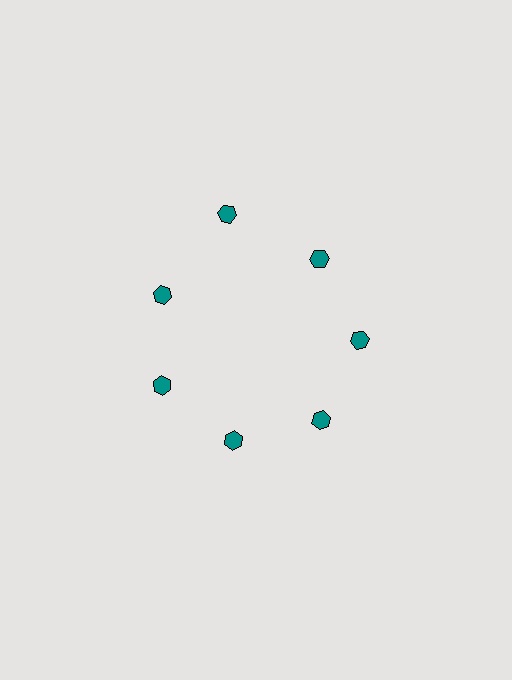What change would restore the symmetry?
The symmetry would be restored by moving it inward, back onto the ring so that all 7 hexagons sit at equal angles and equal distance from the center.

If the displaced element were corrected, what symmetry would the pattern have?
It would have 7-fold rotational symmetry — the pattern would map onto itself every 51 degrees.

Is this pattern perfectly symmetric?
No. The 7 teal hexagons are arranged in a ring, but one element near the 12 o'clock position is pushed outward from the center, breaking the 7-fold rotational symmetry.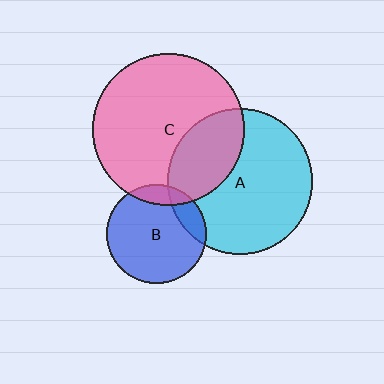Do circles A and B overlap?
Yes.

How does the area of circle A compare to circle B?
Approximately 2.2 times.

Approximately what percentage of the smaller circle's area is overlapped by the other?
Approximately 15%.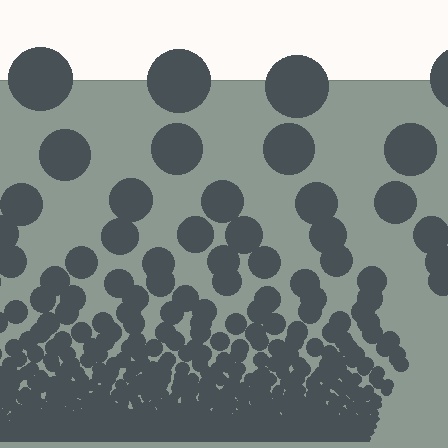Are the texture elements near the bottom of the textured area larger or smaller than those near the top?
Smaller. The gradient is inverted — elements near the bottom are smaller and denser.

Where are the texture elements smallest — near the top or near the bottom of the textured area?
Near the bottom.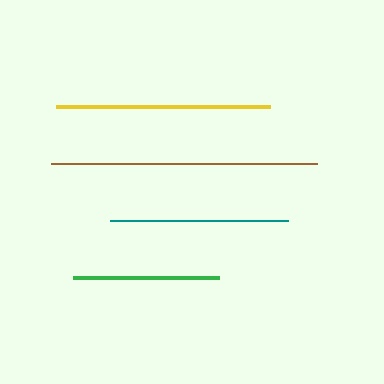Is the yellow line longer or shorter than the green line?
The yellow line is longer than the green line.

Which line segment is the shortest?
The green line is the shortest at approximately 145 pixels.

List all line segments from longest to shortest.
From longest to shortest: brown, yellow, teal, green.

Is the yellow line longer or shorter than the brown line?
The brown line is longer than the yellow line.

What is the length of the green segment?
The green segment is approximately 145 pixels long.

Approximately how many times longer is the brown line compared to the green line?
The brown line is approximately 1.8 times the length of the green line.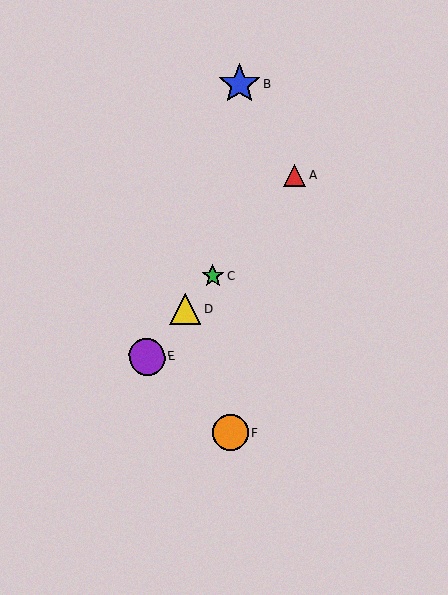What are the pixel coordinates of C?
Object C is at (213, 276).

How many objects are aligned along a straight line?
4 objects (A, C, D, E) are aligned along a straight line.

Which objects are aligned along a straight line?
Objects A, C, D, E are aligned along a straight line.